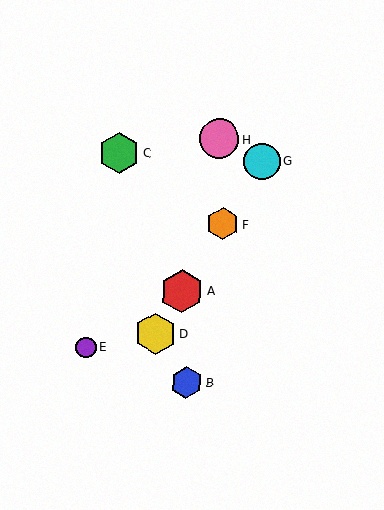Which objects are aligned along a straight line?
Objects A, D, F, G are aligned along a straight line.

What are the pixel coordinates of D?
Object D is at (155, 334).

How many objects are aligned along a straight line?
4 objects (A, D, F, G) are aligned along a straight line.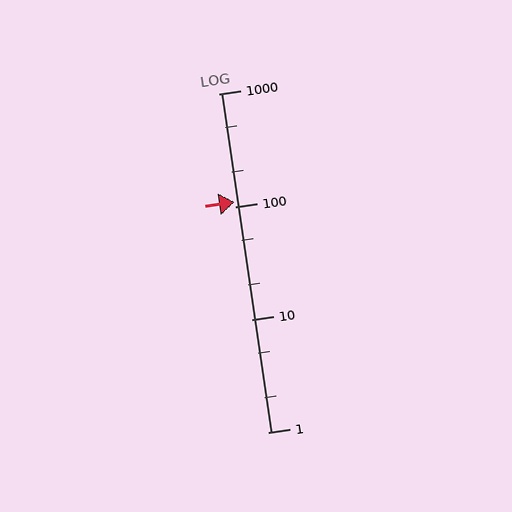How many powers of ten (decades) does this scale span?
The scale spans 3 decades, from 1 to 1000.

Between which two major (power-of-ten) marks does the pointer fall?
The pointer is between 100 and 1000.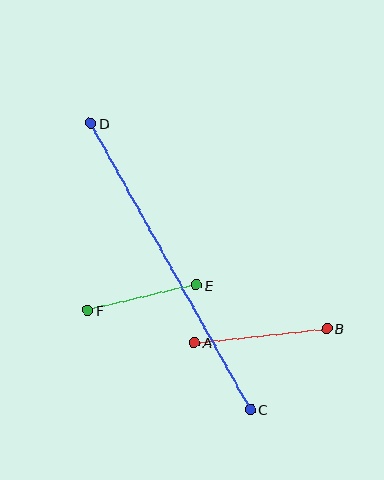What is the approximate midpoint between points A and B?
The midpoint is at approximately (261, 336) pixels.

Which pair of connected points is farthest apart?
Points C and D are farthest apart.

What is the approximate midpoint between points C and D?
The midpoint is at approximately (171, 267) pixels.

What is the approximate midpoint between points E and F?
The midpoint is at approximately (142, 298) pixels.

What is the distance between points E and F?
The distance is approximately 111 pixels.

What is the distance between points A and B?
The distance is approximately 133 pixels.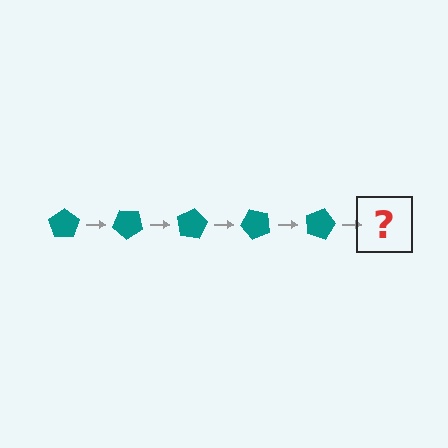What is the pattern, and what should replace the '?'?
The pattern is that the pentagon rotates 40 degrees each step. The '?' should be a teal pentagon rotated 200 degrees.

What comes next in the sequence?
The next element should be a teal pentagon rotated 200 degrees.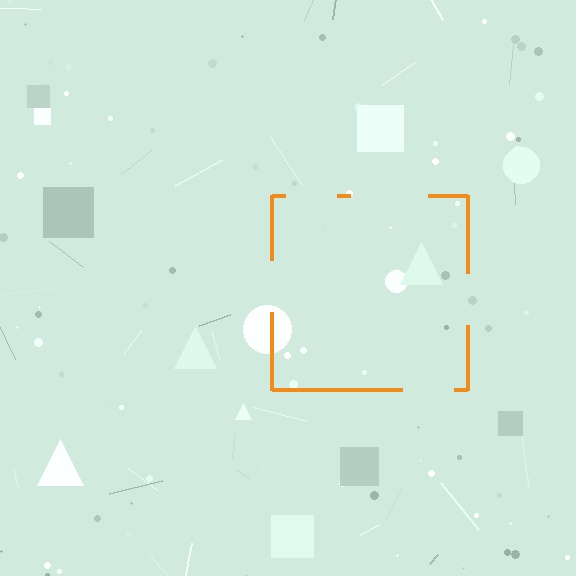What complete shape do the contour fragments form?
The contour fragments form a square.